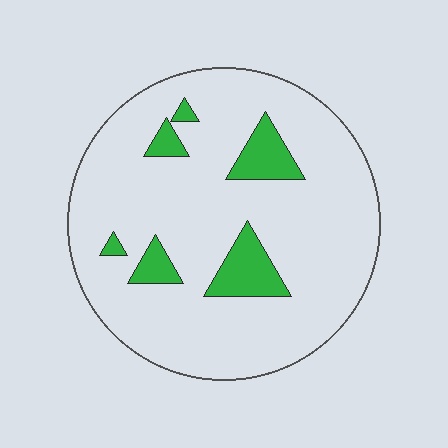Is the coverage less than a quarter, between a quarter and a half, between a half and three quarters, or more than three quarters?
Less than a quarter.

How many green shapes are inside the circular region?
6.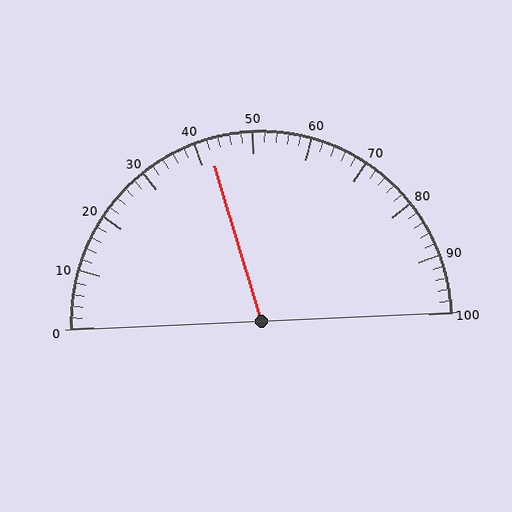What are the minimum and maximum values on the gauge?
The gauge ranges from 0 to 100.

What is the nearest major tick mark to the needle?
The nearest major tick mark is 40.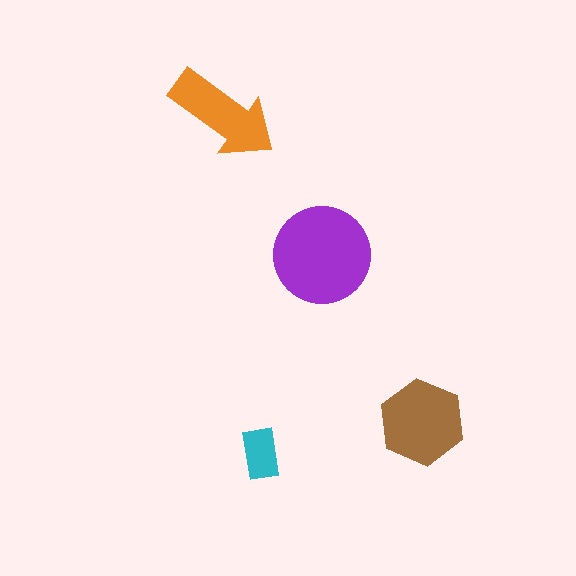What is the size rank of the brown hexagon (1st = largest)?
2nd.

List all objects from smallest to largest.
The cyan rectangle, the orange arrow, the brown hexagon, the purple circle.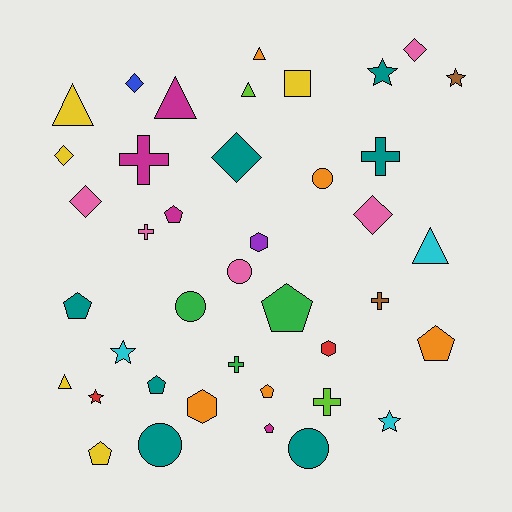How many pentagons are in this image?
There are 8 pentagons.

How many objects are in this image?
There are 40 objects.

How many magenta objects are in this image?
There are 4 magenta objects.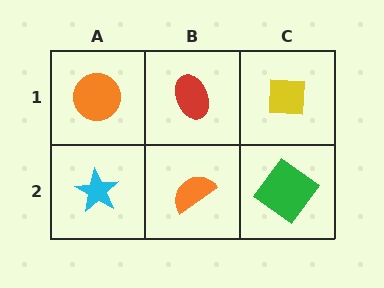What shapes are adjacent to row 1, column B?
An orange semicircle (row 2, column B), an orange circle (row 1, column A), a yellow square (row 1, column C).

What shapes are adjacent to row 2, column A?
An orange circle (row 1, column A), an orange semicircle (row 2, column B).